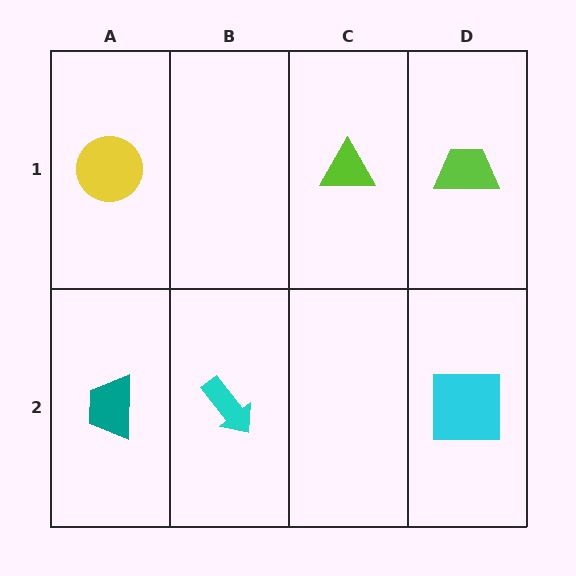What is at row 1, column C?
A lime triangle.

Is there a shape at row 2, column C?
No, that cell is empty.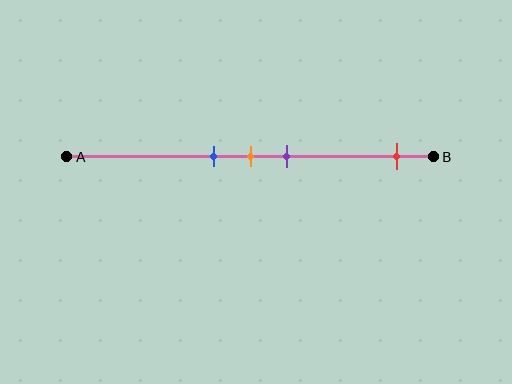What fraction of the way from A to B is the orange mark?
The orange mark is approximately 50% (0.5) of the way from A to B.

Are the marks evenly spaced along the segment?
No, the marks are not evenly spaced.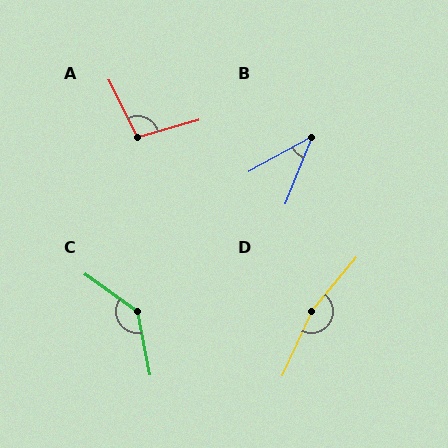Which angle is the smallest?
B, at approximately 39 degrees.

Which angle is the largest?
D, at approximately 165 degrees.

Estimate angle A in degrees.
Approximately 101 degrees.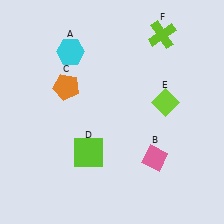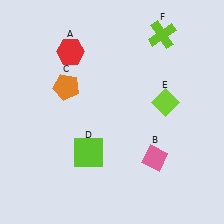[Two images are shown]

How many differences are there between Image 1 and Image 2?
There is 1 difference between the two images.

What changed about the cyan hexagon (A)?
In Image 1, A is cyan. In Image 2, it changed to red.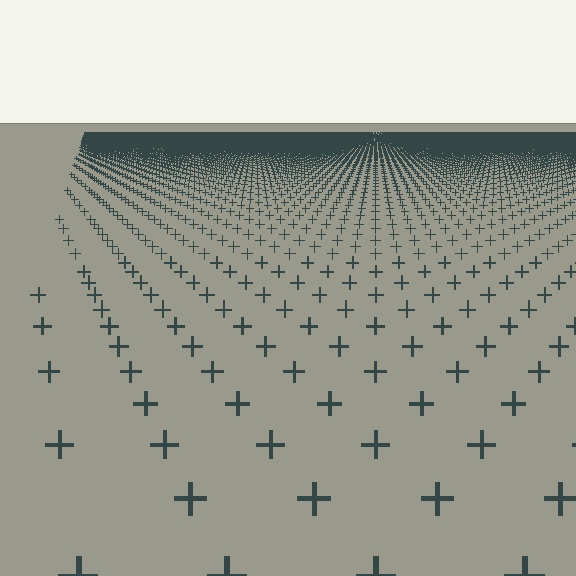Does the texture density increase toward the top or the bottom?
Density increases toward the top.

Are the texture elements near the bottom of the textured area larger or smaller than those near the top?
Larger. Near the bottom, elements are closer to the viewer and appear at a bigger on-screen size.